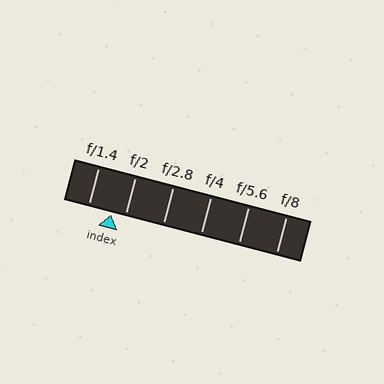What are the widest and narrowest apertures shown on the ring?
The widest aperture shown is f/1.4 and the narrowest is f/8.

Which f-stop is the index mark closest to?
The index mark is closest to f/2.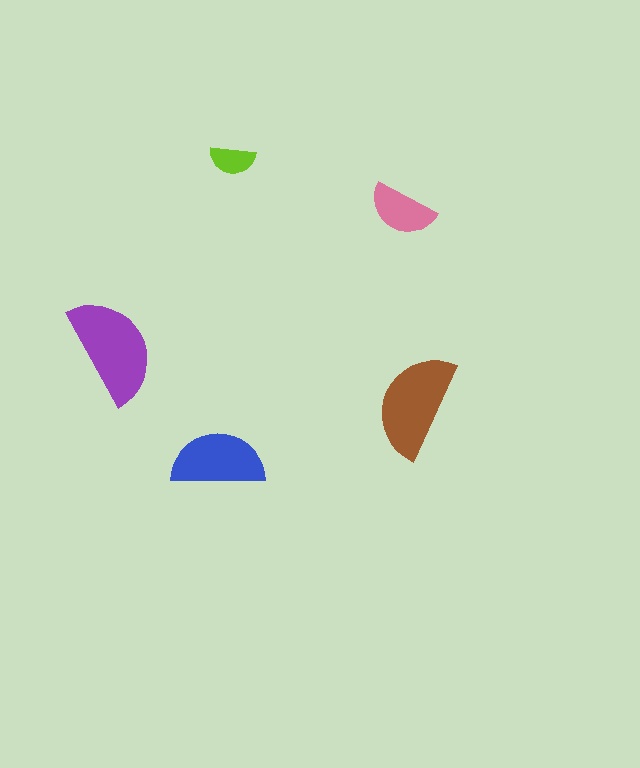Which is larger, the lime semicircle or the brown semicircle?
The brown one.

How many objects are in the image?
There are 5 objects in the image.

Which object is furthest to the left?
The purple semicircle is leftmost.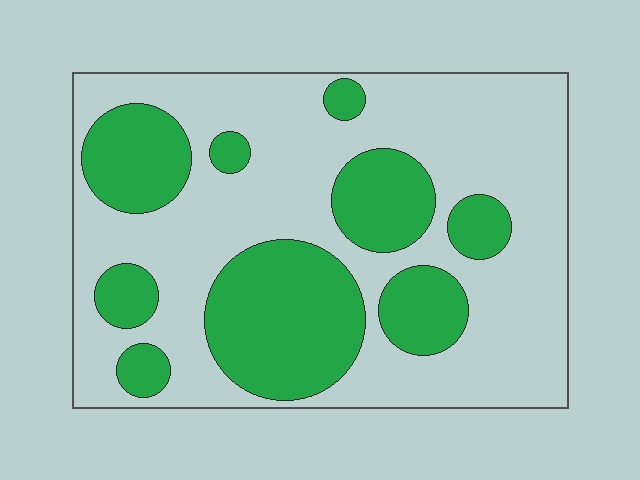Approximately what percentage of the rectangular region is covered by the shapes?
Approximately 35%.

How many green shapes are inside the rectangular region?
9.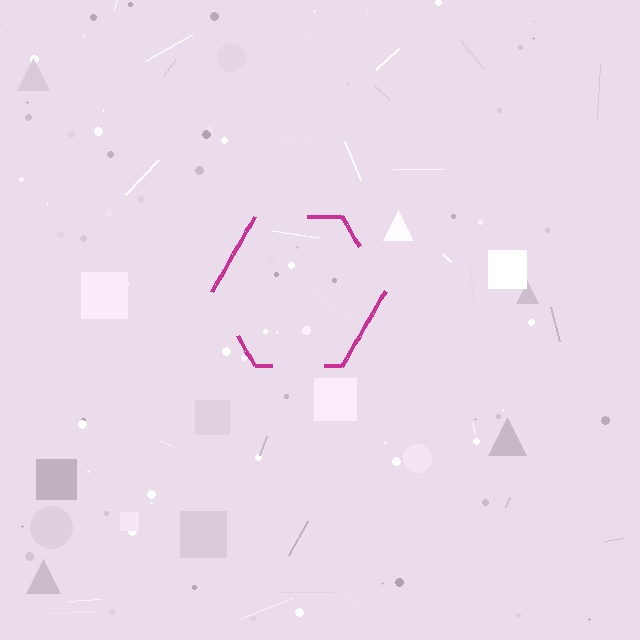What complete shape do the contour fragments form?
The contour fragments form a hexagon.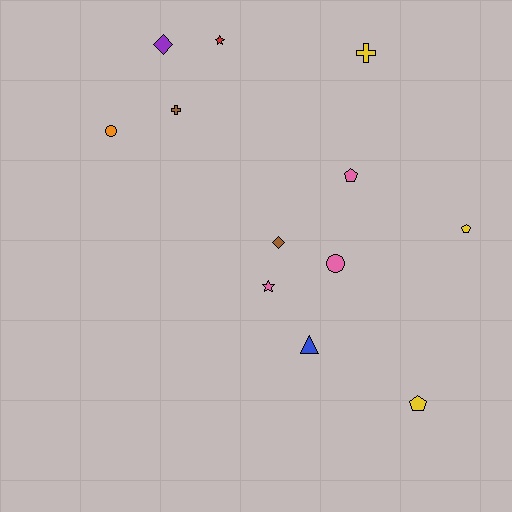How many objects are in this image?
There are 12 objects.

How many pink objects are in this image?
There are 3 pink objects.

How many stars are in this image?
There are 2 stars.